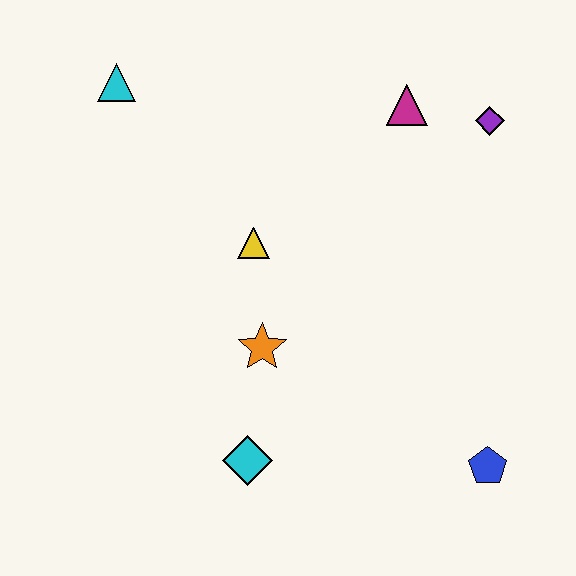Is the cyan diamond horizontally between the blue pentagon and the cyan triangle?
Yes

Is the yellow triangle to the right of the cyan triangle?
Yes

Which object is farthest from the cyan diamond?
The purple diamond is farthest from the cyan diamond.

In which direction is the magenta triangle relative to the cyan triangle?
The magenta triangle is to the right of the cyan triangle.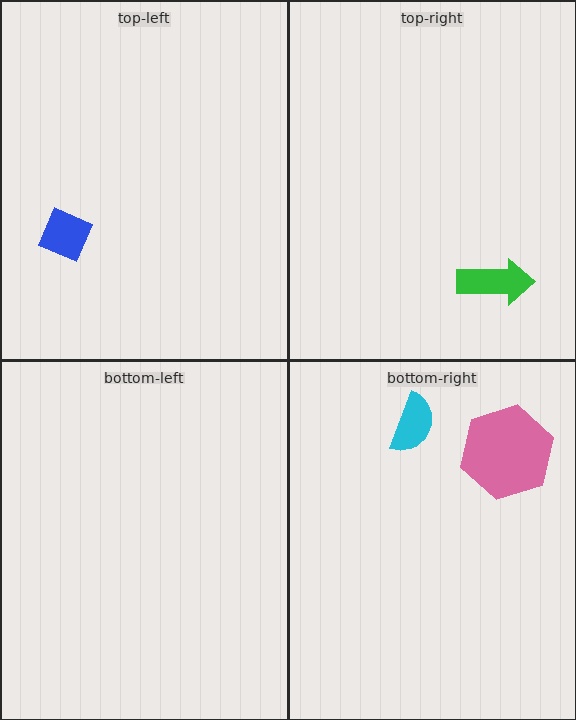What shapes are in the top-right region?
The green arrow.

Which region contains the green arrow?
The top-right region.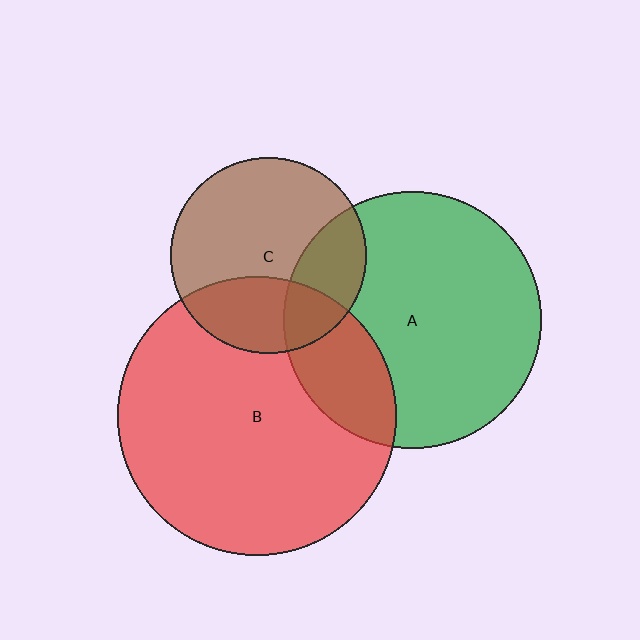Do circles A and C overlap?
Yes.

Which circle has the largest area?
Circle B (red).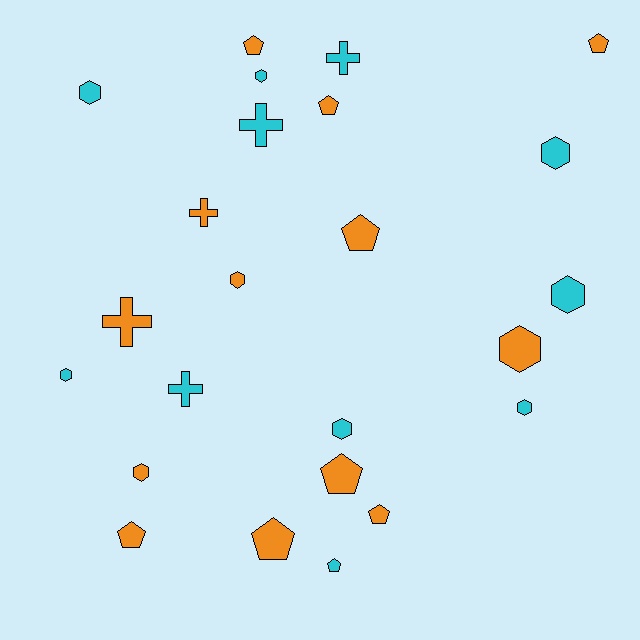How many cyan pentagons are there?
There is 1 cyan pentagon.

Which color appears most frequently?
Orange, with 13 objects.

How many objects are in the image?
There are 24 objects.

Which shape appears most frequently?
Hexagon, with 10 objects.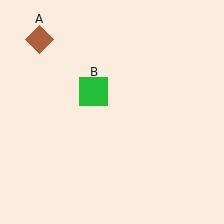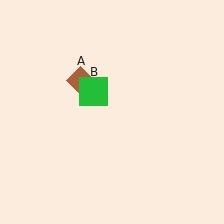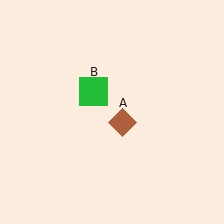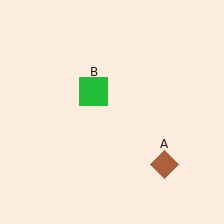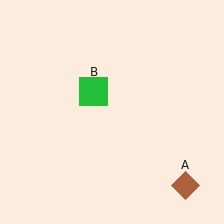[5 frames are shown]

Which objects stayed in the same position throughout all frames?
Green square (object B) remained stationary.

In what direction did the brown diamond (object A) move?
The brown diamond (object A) moved down and to the right.